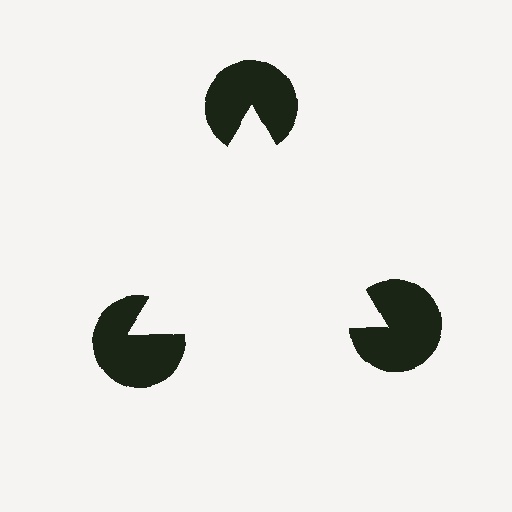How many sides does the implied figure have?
3 sides.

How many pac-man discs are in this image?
There are 3 — one at each vertex of the illusory triangle.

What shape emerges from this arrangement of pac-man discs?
An illusory triangle — its edges are inferred from the aligned wedge cuts in the pac-man discs, not physically drawn.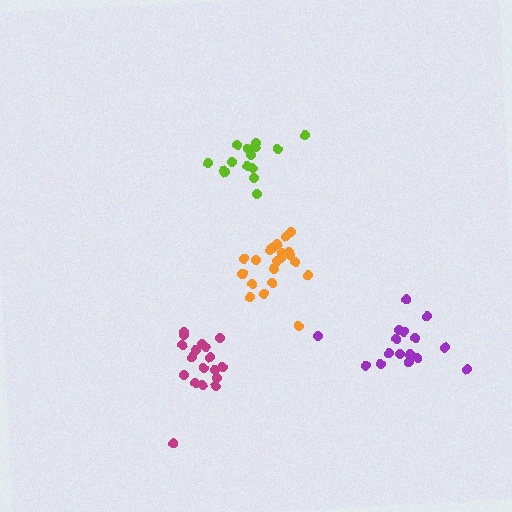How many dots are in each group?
Group 1: 19 dots, Group 2: 21 dots, Group 3: 15 dots, Group 4: 16 dots (71 total).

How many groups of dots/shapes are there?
There are 4 groups.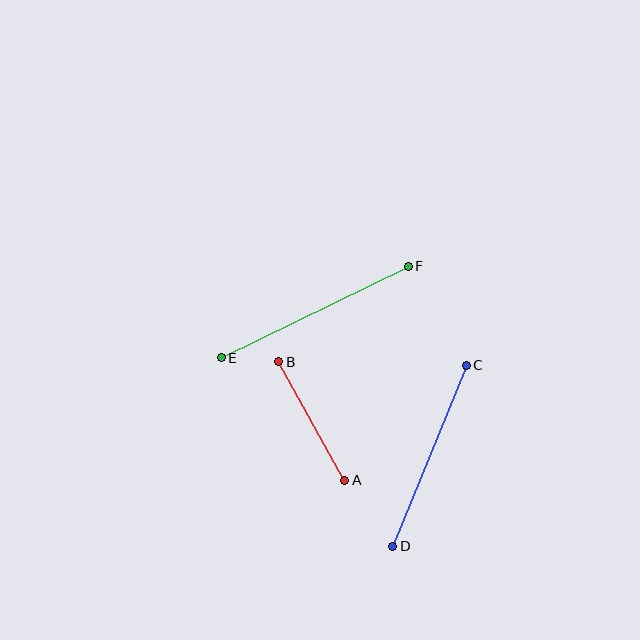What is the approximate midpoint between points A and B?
The midpoint is at approximately (312, 421) pixels.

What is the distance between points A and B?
The distance is approximately 135 pixels.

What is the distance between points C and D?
The distance is approximately 195 pixels.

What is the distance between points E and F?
The distance is approximately 208 pixels.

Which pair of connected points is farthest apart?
Points E and F are farthest apart.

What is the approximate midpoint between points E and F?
The midpoint is at approximately (315, 312) pixels.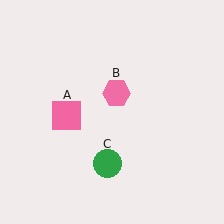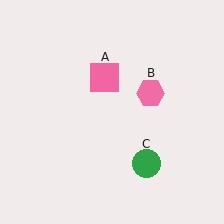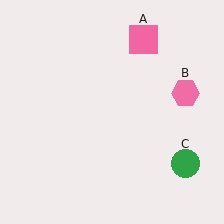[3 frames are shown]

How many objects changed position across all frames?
3 objects changed position: pink square (object A), pink hexagon (object B), green circle (object C).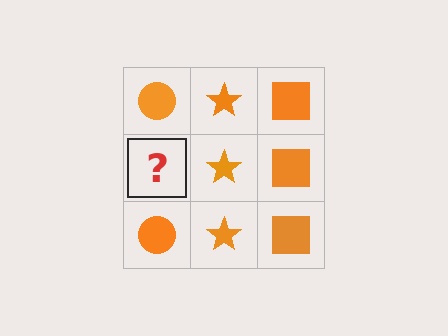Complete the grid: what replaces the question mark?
The question mark should be replaced with an orange circle.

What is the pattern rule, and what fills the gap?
The rule is that each column has a consistent shape. The gap should be filled with an orange circle.